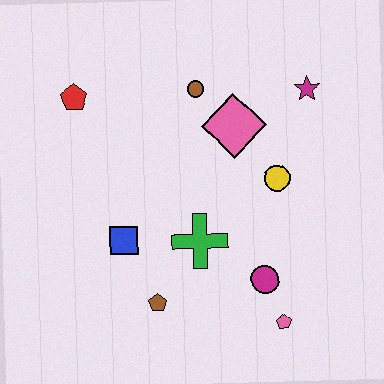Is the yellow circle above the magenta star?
No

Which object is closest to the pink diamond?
The brown circle is closest to the pink diamond.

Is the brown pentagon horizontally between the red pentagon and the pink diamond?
Yes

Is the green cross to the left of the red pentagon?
No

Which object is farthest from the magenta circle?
The red pentagon is farthest from the magenta circle.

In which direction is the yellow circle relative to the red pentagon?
The yellow circle is to the right of the red pentagon.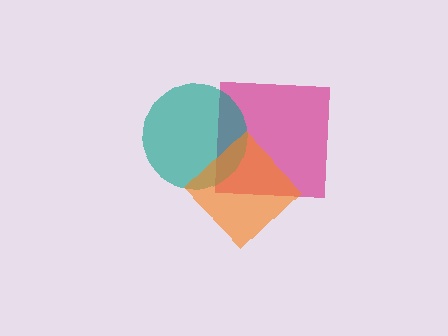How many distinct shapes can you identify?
There are 3 distinct shapes: a magenta square, a teal circle, an orange diamond.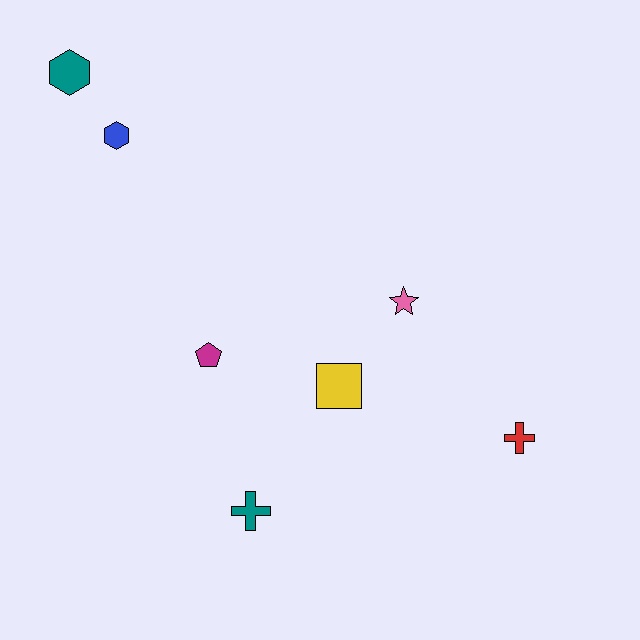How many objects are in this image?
There are 7 objects.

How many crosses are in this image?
There are 2 crosses.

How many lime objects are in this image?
There are no lime objects.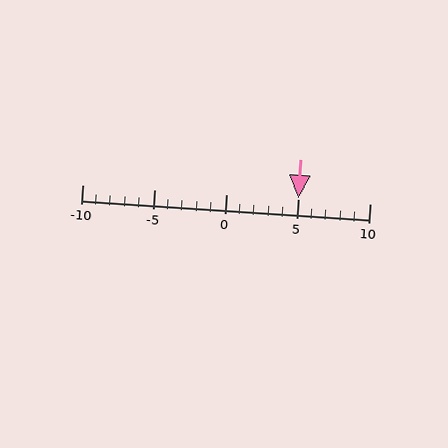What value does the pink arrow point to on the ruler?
The pink arrow points to approximately 5.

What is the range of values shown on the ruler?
The ruler shows values from -10 to 10.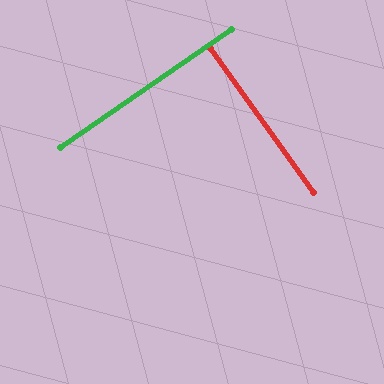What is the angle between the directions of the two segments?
Approximately 89 degrees.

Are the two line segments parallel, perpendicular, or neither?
Perpendicular — they meet at approximately 89°.